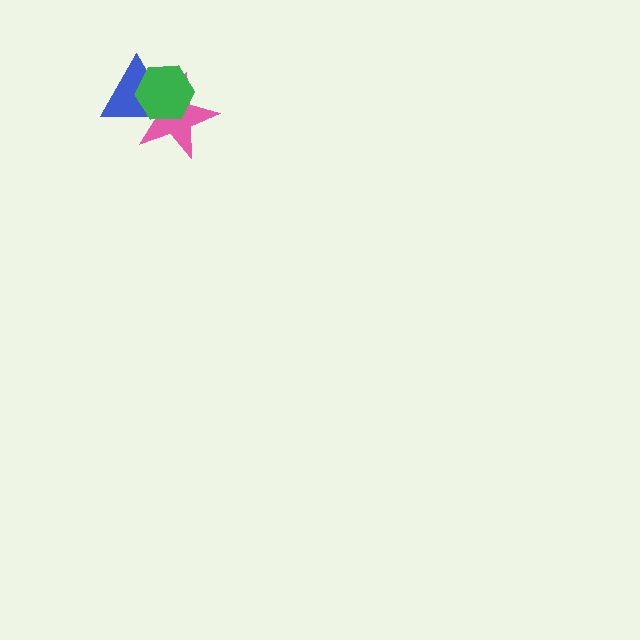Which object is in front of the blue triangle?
The green hexagon is in front of the blue triangle.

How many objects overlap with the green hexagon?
2 objects overlap with the green hexagon.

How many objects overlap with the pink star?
2 objects overlap with the pink star.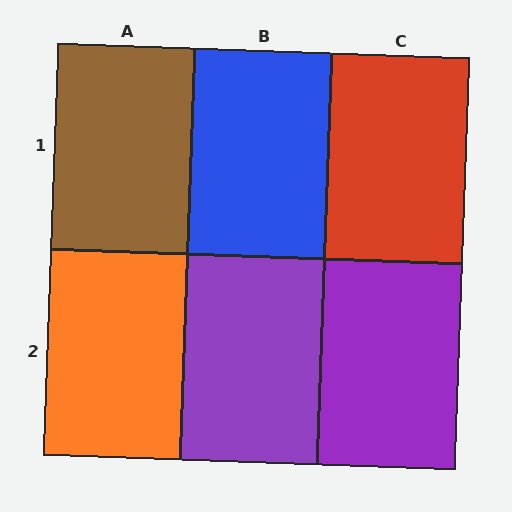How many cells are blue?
1 cell is blue.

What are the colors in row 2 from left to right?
Orange, purple, purple.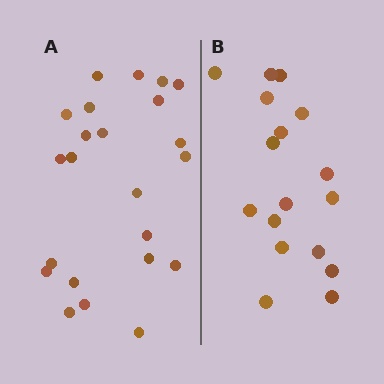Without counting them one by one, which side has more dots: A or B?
Region A (the left region) has more dots.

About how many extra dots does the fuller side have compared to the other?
Region A has about 6 more dots than region B.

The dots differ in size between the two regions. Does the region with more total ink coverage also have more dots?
No. Region B has more total ink coverage because its dots are larger, but region A actually contains more individual dots. Total area can be misleading — the number of items is what matters here.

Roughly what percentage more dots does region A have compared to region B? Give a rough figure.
About 35% more.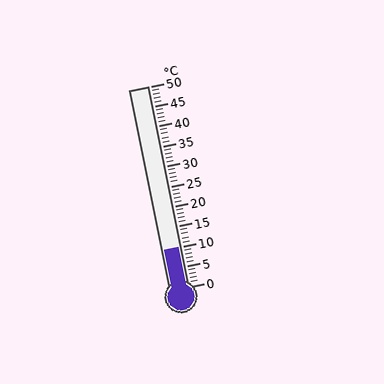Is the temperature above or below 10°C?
The temperature is at 10°C.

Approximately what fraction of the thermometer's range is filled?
The thermometer is filled to approximately 20% of its range.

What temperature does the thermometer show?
The thermometer shows approximately 10°C.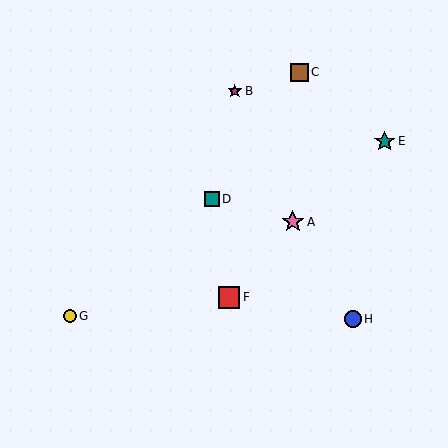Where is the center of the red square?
The center of the red square is at (229, 297).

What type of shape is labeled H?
Shape H is a blue circle.